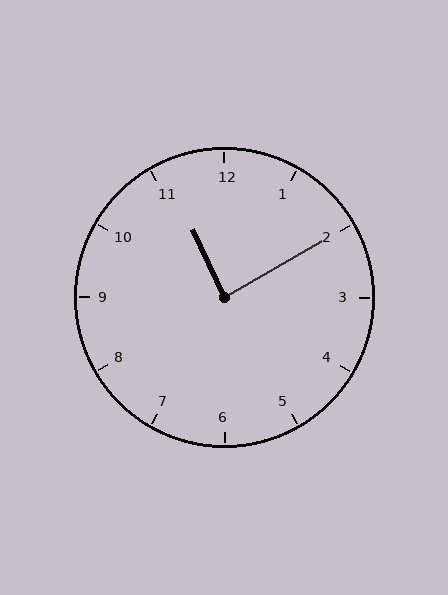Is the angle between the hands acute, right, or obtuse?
It is right.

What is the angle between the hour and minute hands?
Approximately 85 degrees.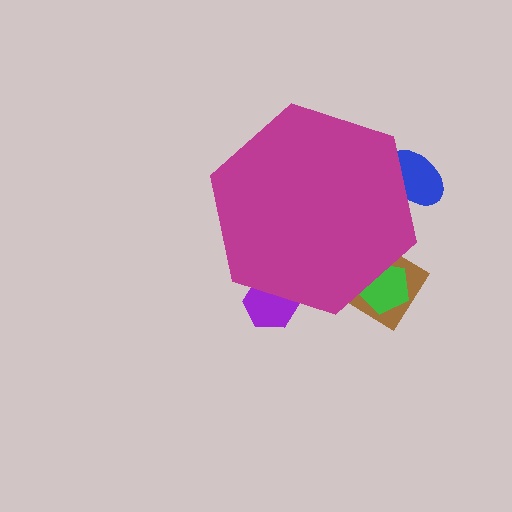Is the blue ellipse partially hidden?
Yes, the blue ellipse is partially hidden behind the magenta hexagon.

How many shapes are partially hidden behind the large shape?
4 shapes are partially hidden.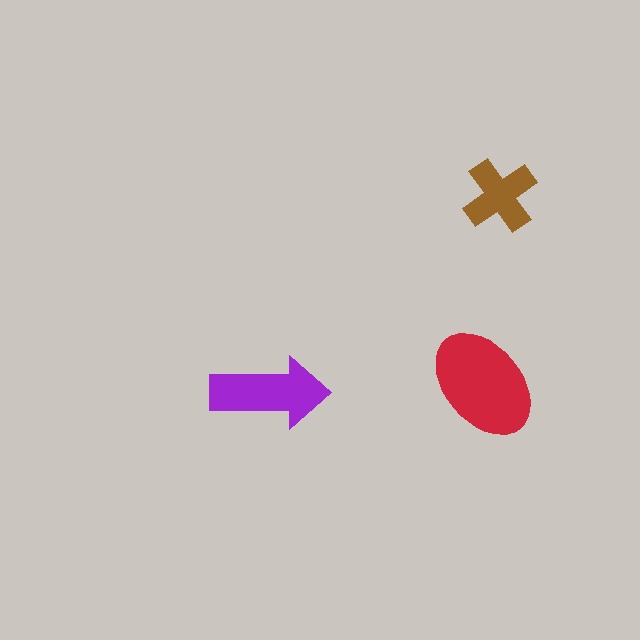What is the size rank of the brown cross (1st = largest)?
3rd.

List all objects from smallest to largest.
The brown cross, the purple arrow, the red ellipse.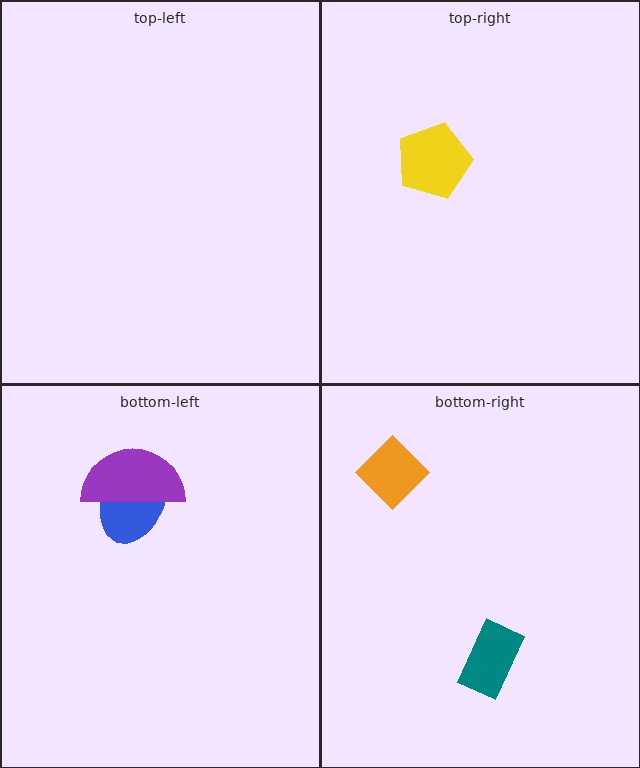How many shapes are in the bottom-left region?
2.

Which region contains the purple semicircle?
The bottom-left region.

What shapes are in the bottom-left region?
The blue ellipse, the purple semicircle.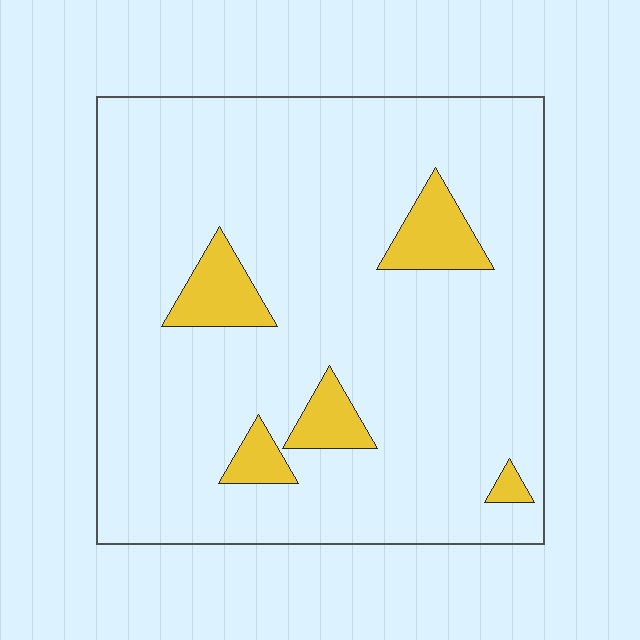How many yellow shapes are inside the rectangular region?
5.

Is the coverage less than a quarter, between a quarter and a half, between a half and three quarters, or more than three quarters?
Less than a quarter.